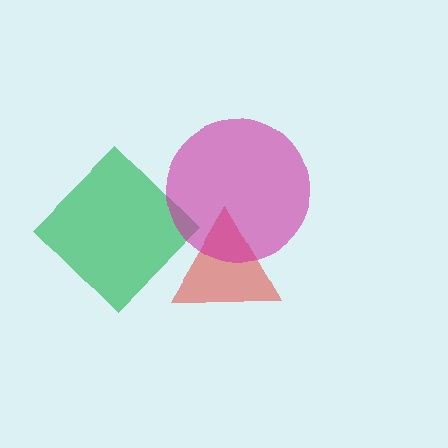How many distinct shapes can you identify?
There are 3 distinct shapes: a green diamond, a red triangle, a magenta circle.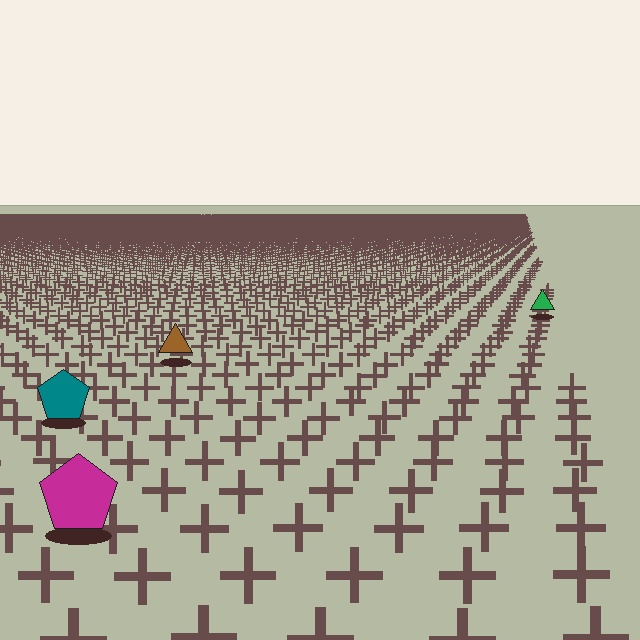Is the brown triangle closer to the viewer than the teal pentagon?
No. The teal pentagon is closer — you can tell from the texture gradient: the ground texture is coarser near it.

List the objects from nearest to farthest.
From nearest to farthest: the magenta pentagon, the teal pentagon, the brown triangle, the green triangle.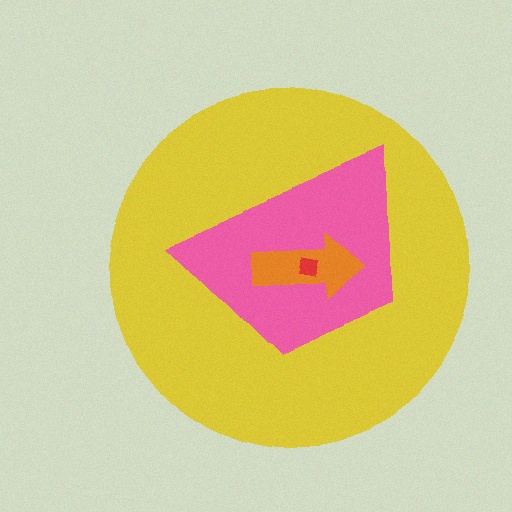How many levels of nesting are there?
4.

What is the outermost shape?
The yellow circle.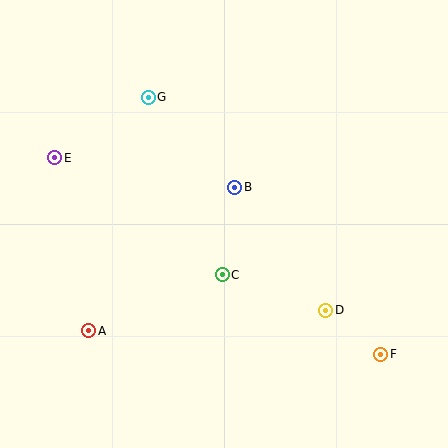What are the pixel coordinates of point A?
Point A is at (89, 331).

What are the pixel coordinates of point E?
Point E is at (55, 158).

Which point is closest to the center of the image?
Point B at (235, 187) is closest to the center.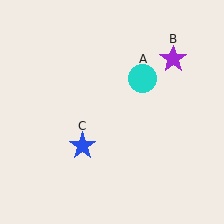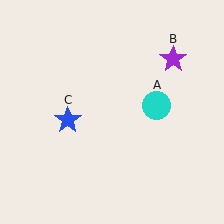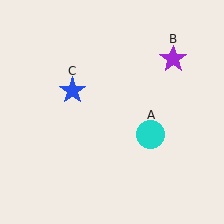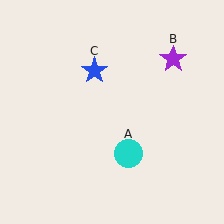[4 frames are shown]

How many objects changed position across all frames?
2 objects changed position: cyan circle (object A), blue star (object C).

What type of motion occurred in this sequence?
The cyan circle (object A), blue star (object C) rotated clockwise around the center of the scene.